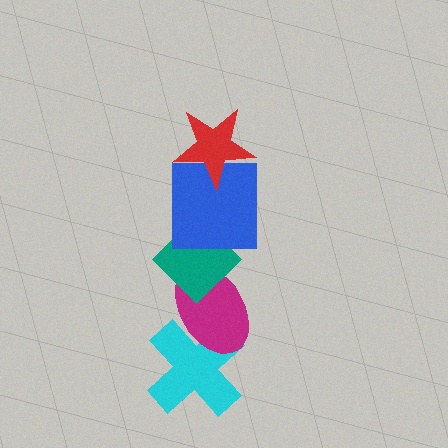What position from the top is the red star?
The red star is 1st from the top.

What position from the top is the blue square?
The blue square is 2nd from the top.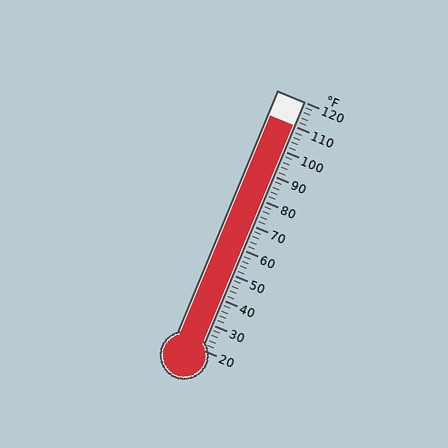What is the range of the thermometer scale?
The thermometer scale ranges from 20°F to 120°F.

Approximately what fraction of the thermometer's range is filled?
The thermometer is filled to approximately 90% of its range.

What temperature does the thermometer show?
The thermometer shows approximately 110°F.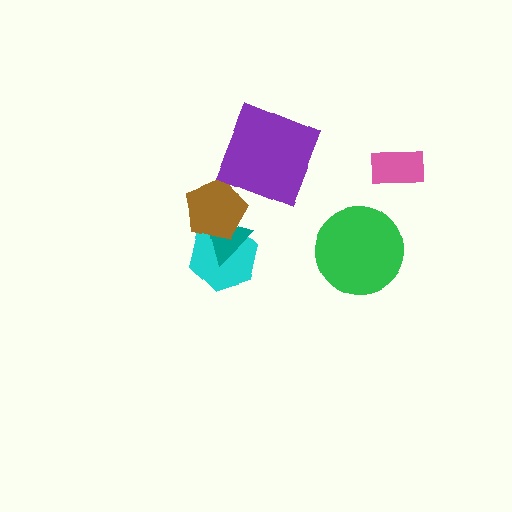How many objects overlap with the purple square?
0 objects overlap with the purple square.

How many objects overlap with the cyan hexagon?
2 objects overlap with the cyan hexagon.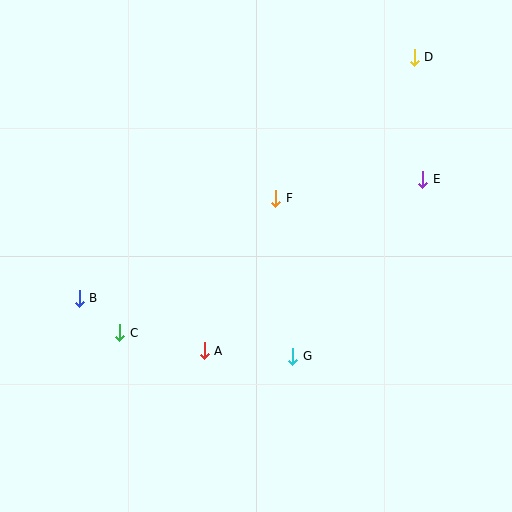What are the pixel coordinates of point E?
Point E is at (423, 179).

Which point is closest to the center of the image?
Point F at (276, 198) is closest to the center.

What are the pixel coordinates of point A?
Point A is at (204, 351).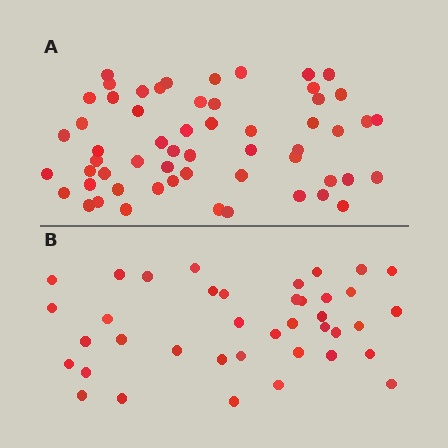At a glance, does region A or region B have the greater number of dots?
Region A (the top region) has more dots.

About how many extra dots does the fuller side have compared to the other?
Region A has approximately 20 more dots than region B.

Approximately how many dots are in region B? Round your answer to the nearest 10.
About 40 dots. (The exact count is 39, which rounds to 40.)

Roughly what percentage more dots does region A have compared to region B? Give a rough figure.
About 45% more.